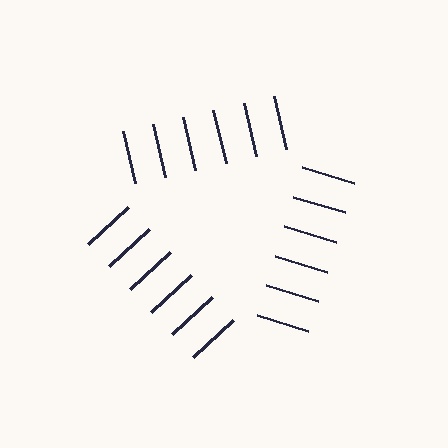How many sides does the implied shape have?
3 sides — the line-ends trace a triangle.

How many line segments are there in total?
18 — 6 along each of the 3 edges.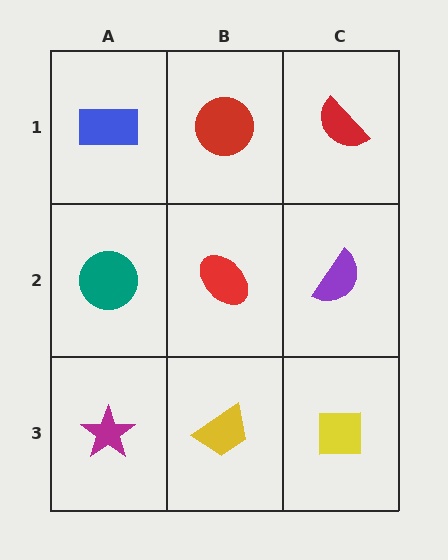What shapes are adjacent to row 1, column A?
A teal circle (row 2, column A), a red circle (row 1, column B).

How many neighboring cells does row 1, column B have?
3.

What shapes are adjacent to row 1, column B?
A red ellipse (row 2, column B), a blue rectangle (row 1, column A), a red semicircle (row 1, column C).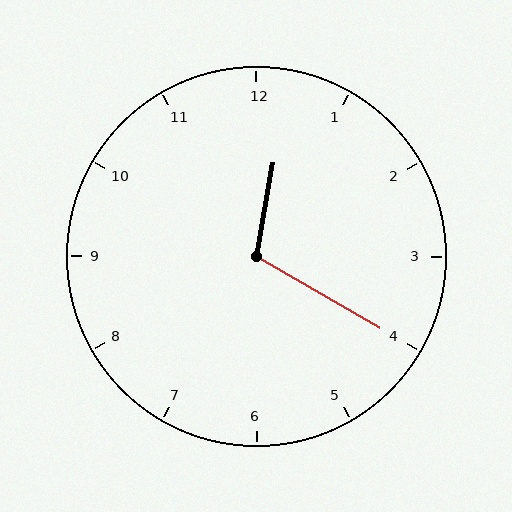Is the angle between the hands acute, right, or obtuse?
It is obtuse.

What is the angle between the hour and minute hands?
Approximately 110 degrees.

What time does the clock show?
12:20.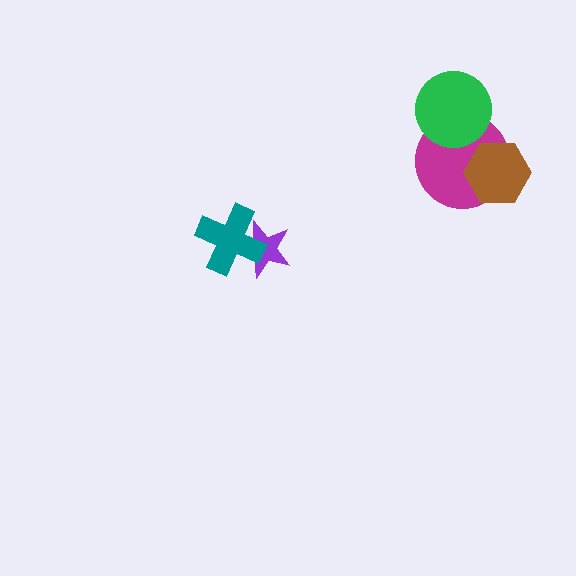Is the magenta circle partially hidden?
Yes, it is partially covered by another shape.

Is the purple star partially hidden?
Yes, it is partially covered by another shape.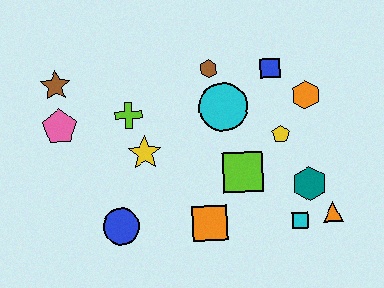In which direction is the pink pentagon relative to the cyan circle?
The pink pentagon is to the left of the cyan circle.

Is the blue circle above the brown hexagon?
No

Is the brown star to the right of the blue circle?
No